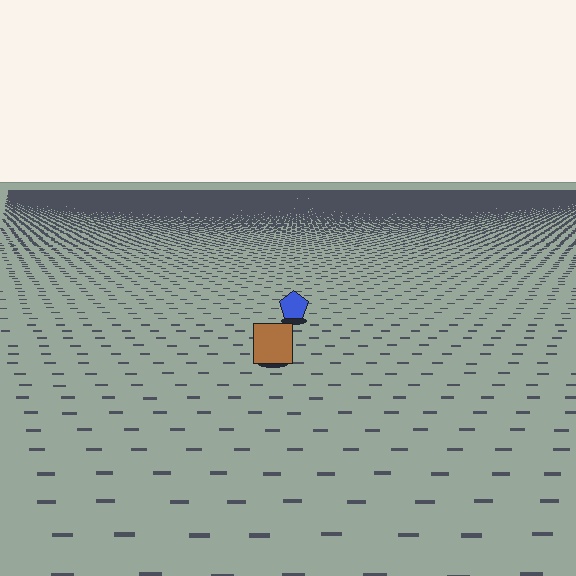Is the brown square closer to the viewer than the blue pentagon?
Yes. The brown square is closer — you can tell from the texture gradient: the ground texture is coarser near it.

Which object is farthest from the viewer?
The blue pentagon is farthest from the viewer. It appears smaller and the ground texture around it is denser.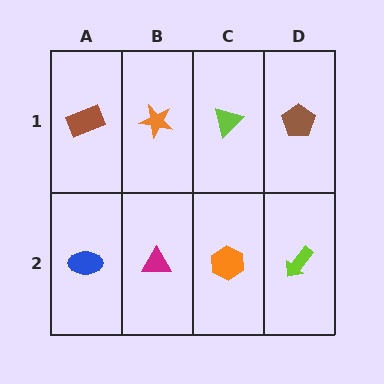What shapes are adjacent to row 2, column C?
A lime triangle (row 1, column C), a magenta triangle (row 2, column B), a lime arrow (row 2, column D).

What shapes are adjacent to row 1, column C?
An orange hexagon (row 2, column C), an orange star (row 1, column B), a brown pentagon (row 1, column D).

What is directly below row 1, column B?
A magenta triangle.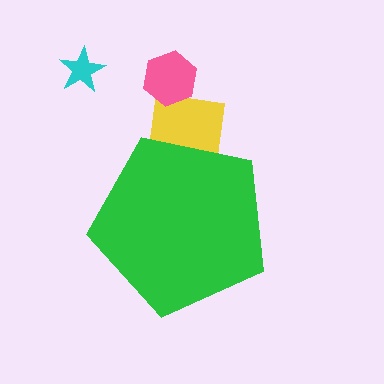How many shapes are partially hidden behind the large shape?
1 shape is partially hidden.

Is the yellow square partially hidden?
Yes, the yellow square is partially hidden behind the green pentagon.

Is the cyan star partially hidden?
No, the cyan star is fully visible.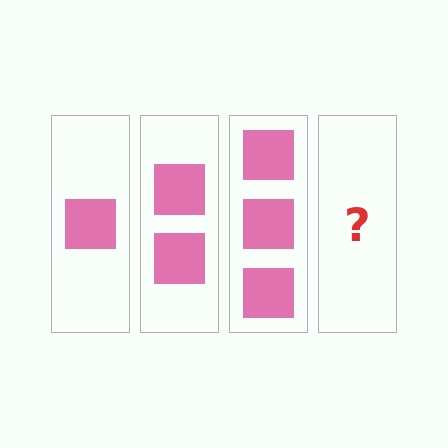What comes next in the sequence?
The next element should be 4 squares.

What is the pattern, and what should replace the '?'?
The pattern is that each step adds one more square. The '?' should be 4 squares.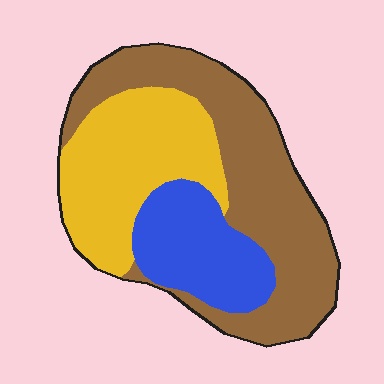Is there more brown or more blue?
Brown.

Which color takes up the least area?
Blue, at roughly 20%.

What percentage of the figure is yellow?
Yellow takes up between a sixth and a third of the figure.